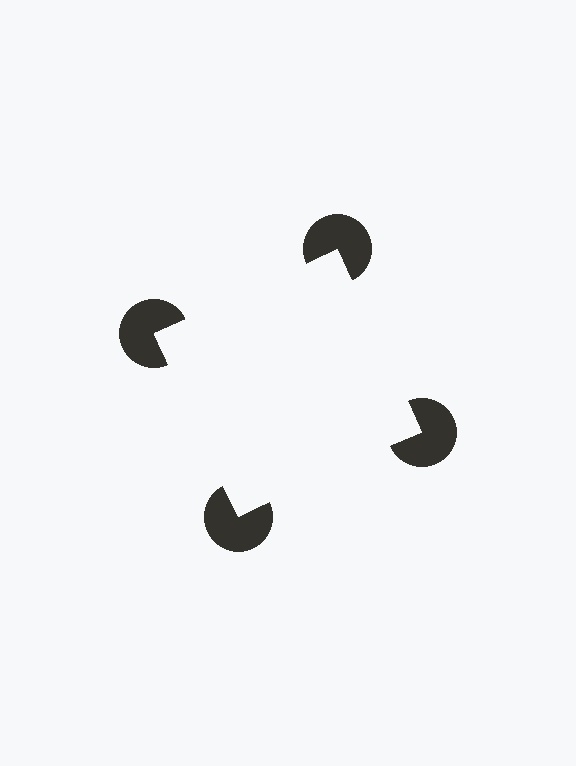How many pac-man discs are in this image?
There are 4 — one at each vertex of the illusory square.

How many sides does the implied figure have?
4 sides.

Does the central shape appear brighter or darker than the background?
It typically appears slightly brighter than the background, even though no actual brightness change is drawn.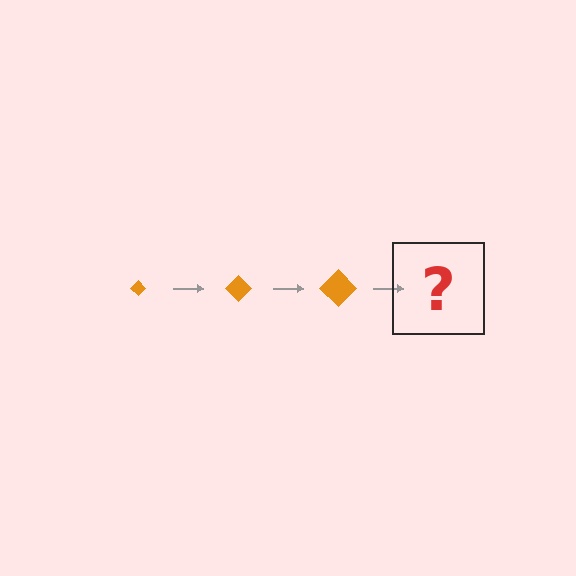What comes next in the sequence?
The next element should be an orange diamond, larger than the previous one.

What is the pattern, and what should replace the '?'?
The pattern is that the diamond gets progressively larger each step. The '?' should be an orange diamond, larger than the previous one.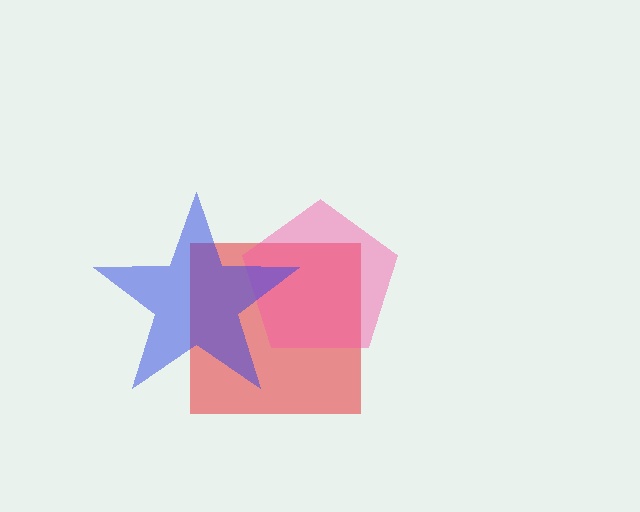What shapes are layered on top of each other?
The layered shapes are: a red square, a pink pentagon, a blue star.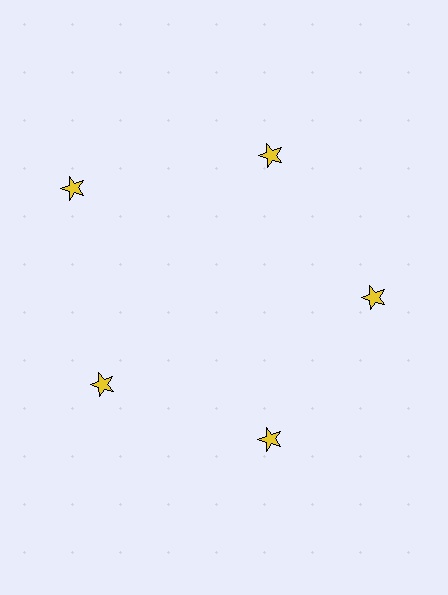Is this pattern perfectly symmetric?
No. The 5 yellow stars are arranged in a ring, but one element near the 10 o'clock position is pushed outward from the center, breaking the 5-fold rotational symmetry.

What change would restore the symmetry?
The symmetry would be restored by moving it inward, back onto the ring so that all 5 stars sit at equal angles and equal distance from the center.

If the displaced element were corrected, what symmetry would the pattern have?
It would have 5-fold rotational symmetry — the pattern would map onto itself every 72 degrees.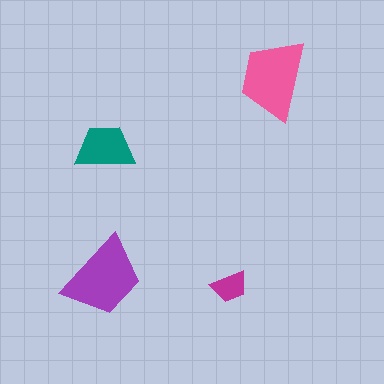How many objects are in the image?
There are 4 objects in the image.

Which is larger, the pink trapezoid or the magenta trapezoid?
The pink one.